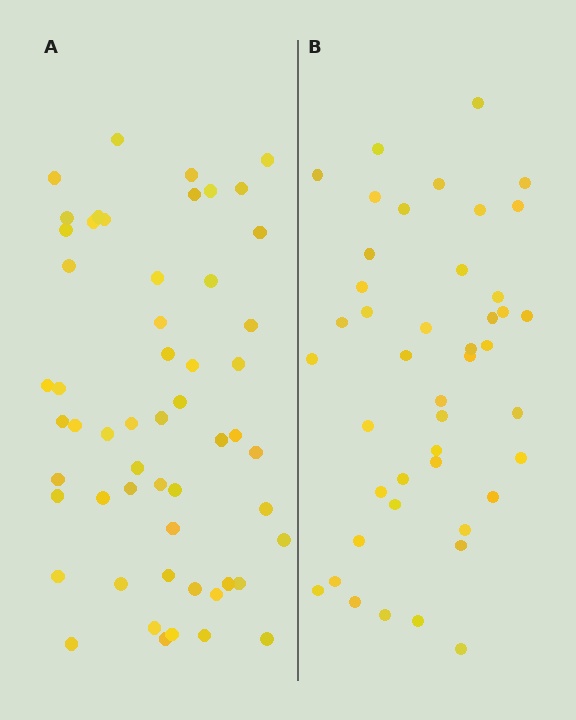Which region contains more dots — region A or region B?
Region A (the left region) has more dots.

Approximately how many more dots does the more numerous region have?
Region A has roughly 12 or so more dots than region B.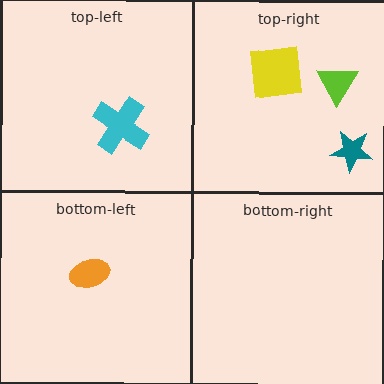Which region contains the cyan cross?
The top-left region.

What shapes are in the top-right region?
The lime triangle, the teal star, the yellow square.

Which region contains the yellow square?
The top-right region.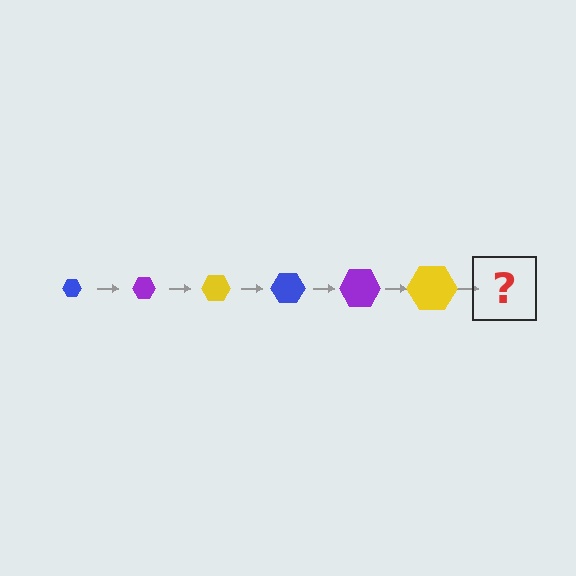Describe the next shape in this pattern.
It should be a blue hexagon, larger than the previous one.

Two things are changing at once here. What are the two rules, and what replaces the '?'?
The two rules are that the hexagon grows larger each step and the color cycles through blue, purple, and yellow. The '?' should be a blue hexagon, larger than the previous one.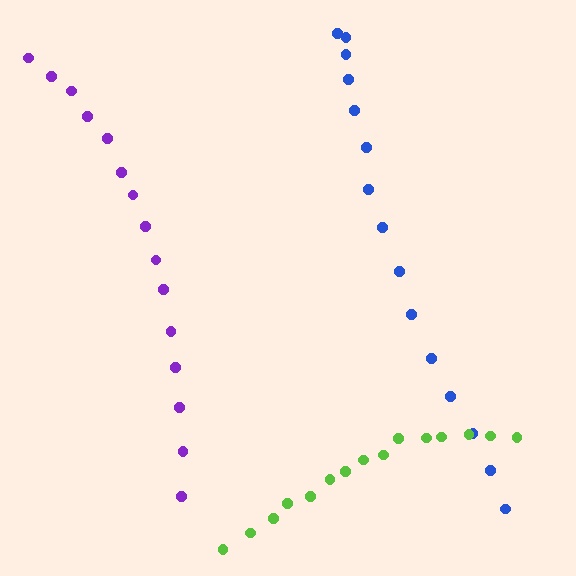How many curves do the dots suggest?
There are 3 distinct paths.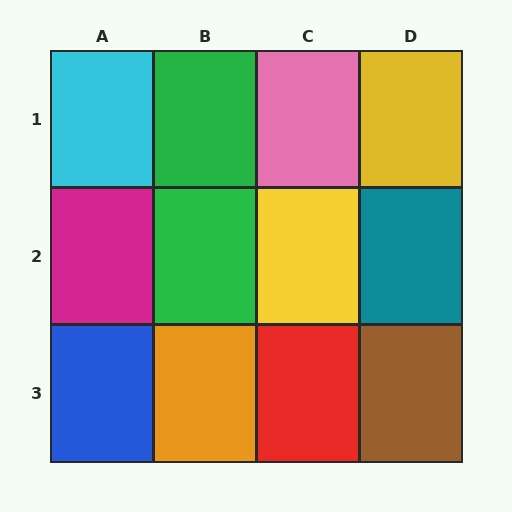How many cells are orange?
1 cell is orange.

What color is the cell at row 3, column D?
Brown.